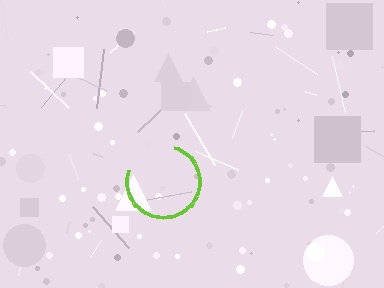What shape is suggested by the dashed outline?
The dashed outline suggests a circle.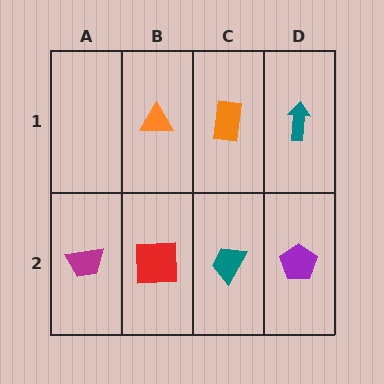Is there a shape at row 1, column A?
No, that cell is empty.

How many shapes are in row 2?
4 shapes.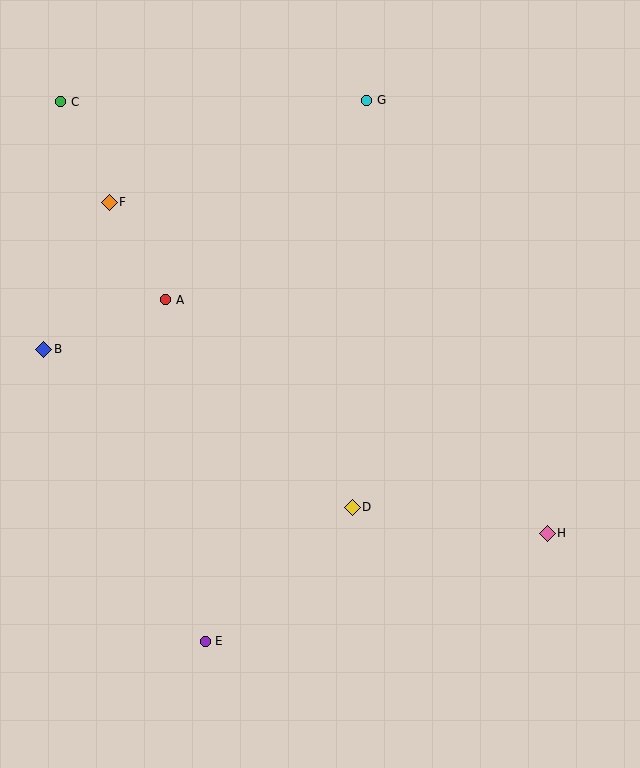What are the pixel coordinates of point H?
Point H is at (547, 533).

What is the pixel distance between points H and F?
The distance between H and F is 549 pixels.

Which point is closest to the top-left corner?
Point C is closest to the top-left corner.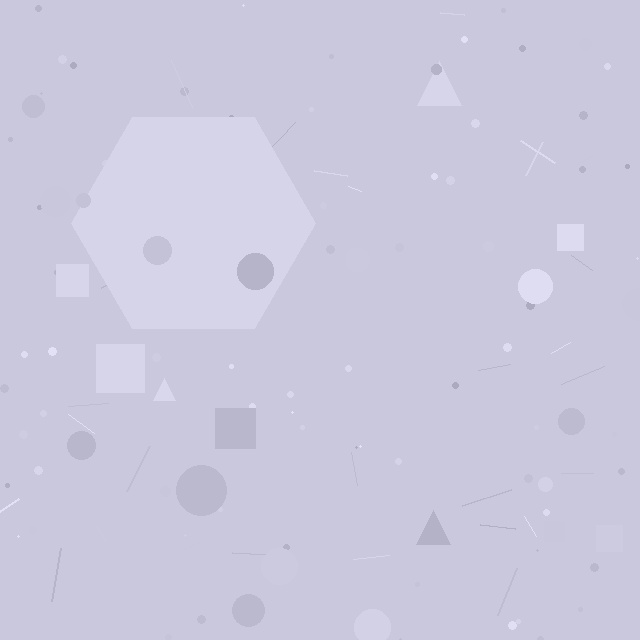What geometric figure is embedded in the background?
A hexagon is embedded in the background.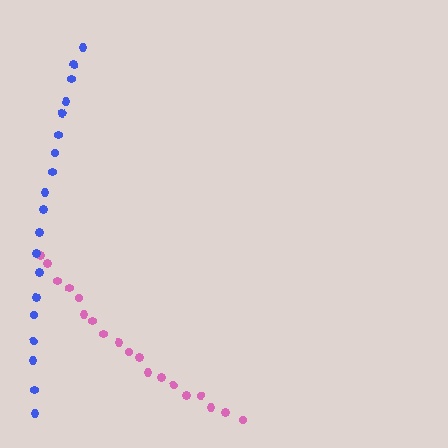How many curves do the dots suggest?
There are 2 distinct paths.